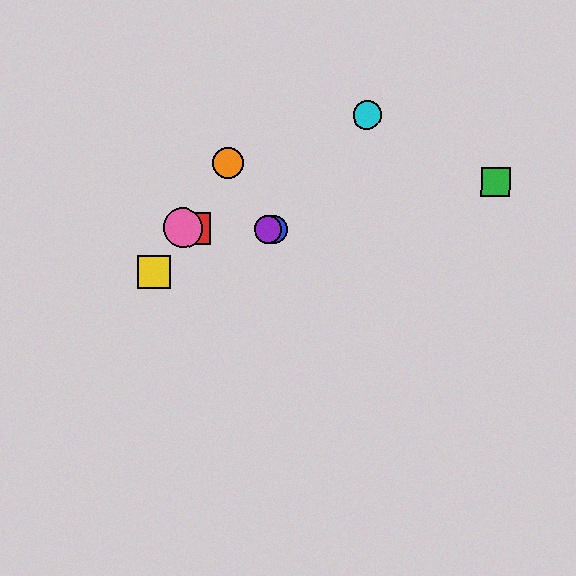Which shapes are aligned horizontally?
The red square, the blue circle, the purple circle, the pink circle are aligned horizontally.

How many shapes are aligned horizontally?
4 shapes (the red square, the blue circle, the purple circle, the pink circle) are aligned horizontally.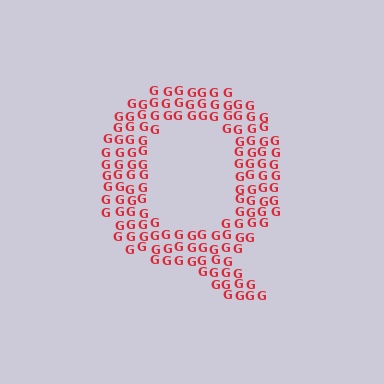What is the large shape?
The large shape is the letter Q.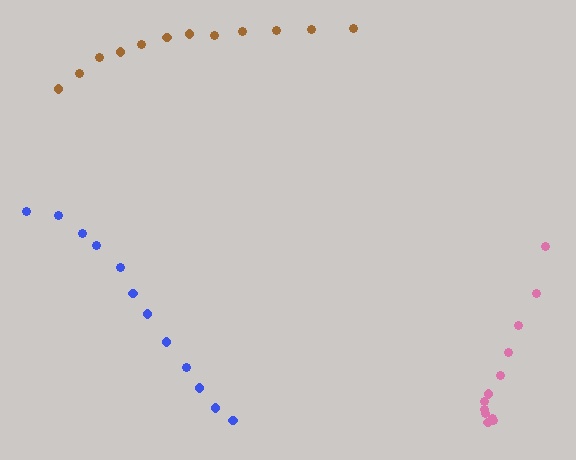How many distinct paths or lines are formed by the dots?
There are 3 distinct paths.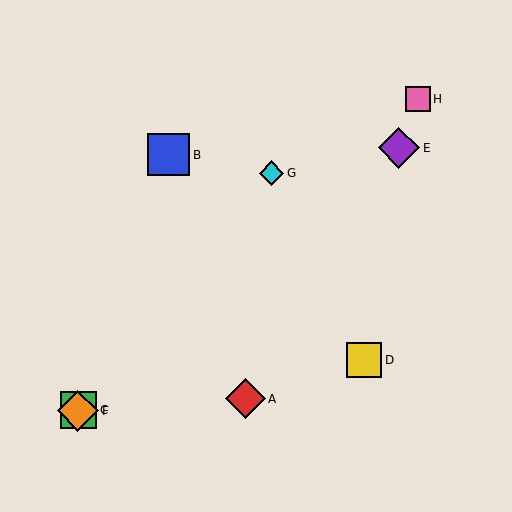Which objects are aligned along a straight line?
Objects C, F, G are aligned along a straight line.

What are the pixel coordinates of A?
Object A is at (245, 399).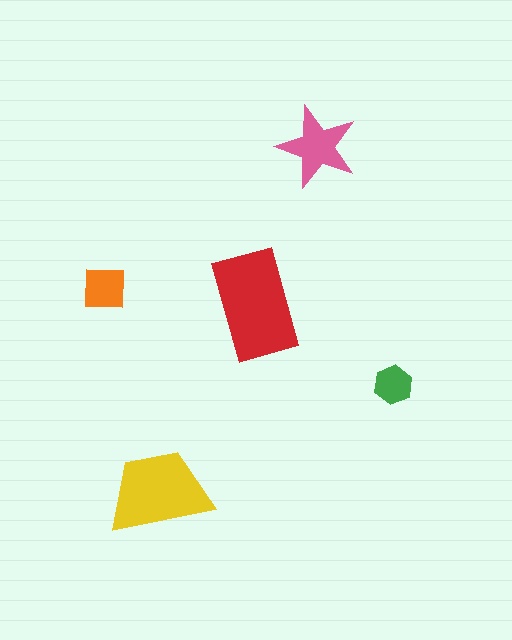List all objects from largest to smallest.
The red rectangle, the yellow trapezoid, the pink star, the orange square, the green hexagon.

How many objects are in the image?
There are 5 objects in the image.